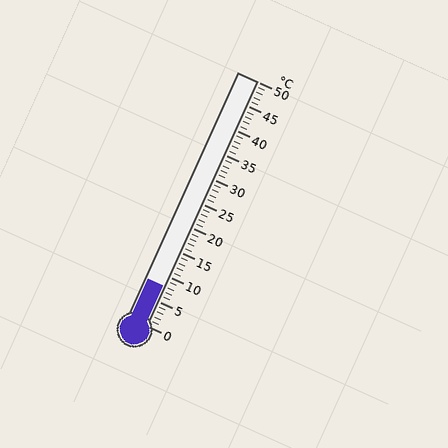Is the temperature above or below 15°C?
The temperature is below 15°C.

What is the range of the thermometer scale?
The thermometer scale ranges from 0°C to 50°C.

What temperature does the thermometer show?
The thermometer shows approximately 8°C.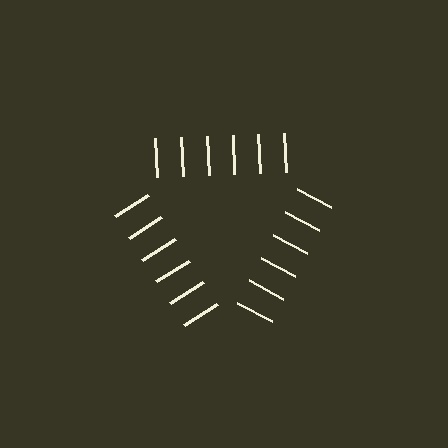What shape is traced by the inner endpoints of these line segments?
An illusory triangle — the line segments terminate on its edges but no continuous stroke is drawn.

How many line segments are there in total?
18 — 6 along each of the 3 edges.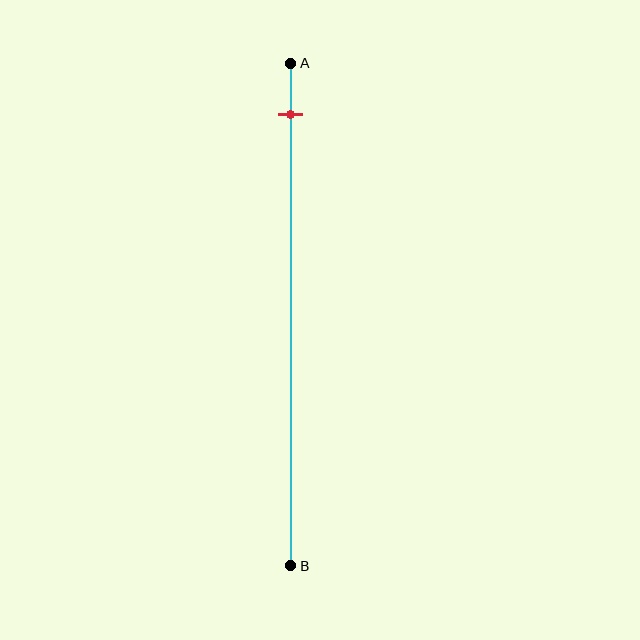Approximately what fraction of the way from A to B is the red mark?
The red mark is approximately 10% of the way from A to B.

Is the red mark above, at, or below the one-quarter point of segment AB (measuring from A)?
The red mark is above the one-quarter point of segment AB.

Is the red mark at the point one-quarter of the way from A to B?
No, the mark is at about 10% from A, not at the 25% one-quarter point.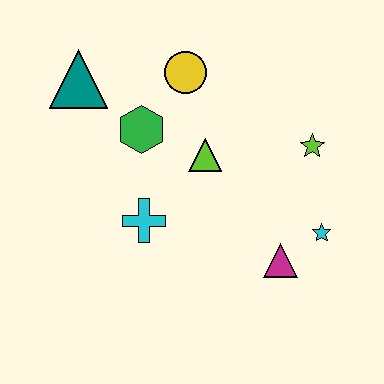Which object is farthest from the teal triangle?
The cyan star is farthest from the teal triangle.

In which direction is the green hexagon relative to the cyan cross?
The green hexagon is above the cyan cross.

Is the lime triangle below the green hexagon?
Yes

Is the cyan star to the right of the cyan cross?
Yes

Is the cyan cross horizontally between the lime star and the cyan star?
No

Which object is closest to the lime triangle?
The green hexagon is closest to the lime triangle.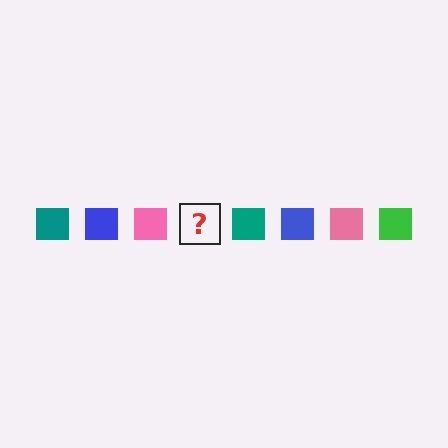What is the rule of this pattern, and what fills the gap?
The rule is that the pattern cycles through teal, blue, pink, green squares. The gap should be filled with a green square.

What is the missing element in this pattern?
The missing element is a green square.